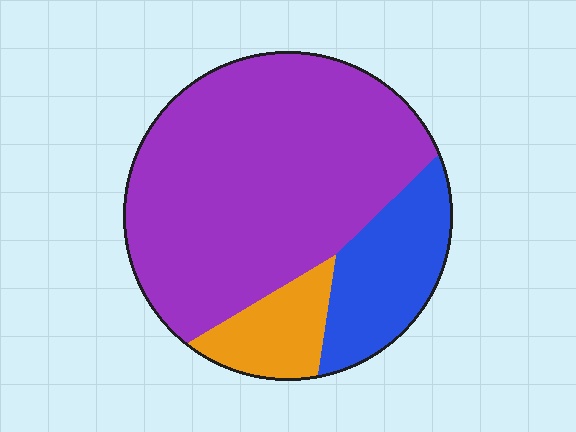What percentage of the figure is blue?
Blue covers around 20% of the figure.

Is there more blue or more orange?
Blue.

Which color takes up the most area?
Purple, at roughly 70%.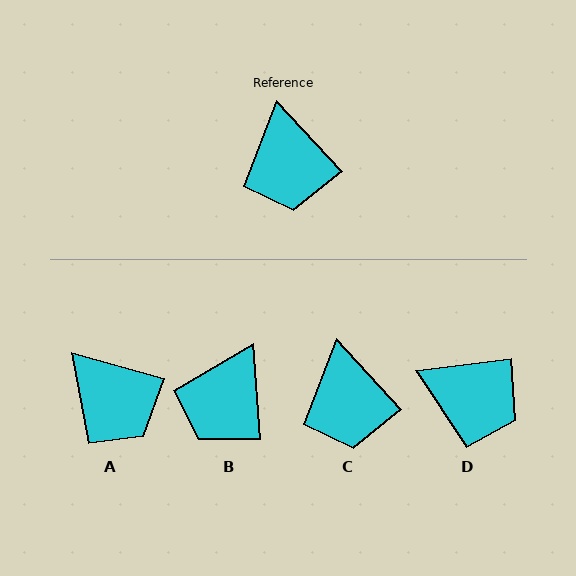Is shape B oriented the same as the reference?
No, it is off by about 38 degrees.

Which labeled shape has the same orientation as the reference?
C.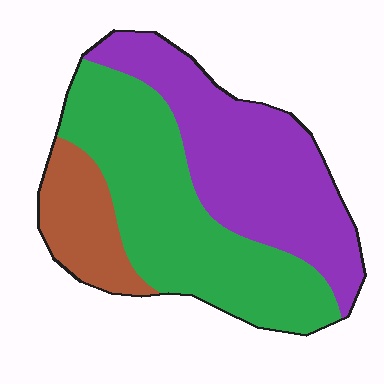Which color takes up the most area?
Green, at roughly 45%.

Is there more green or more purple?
Green.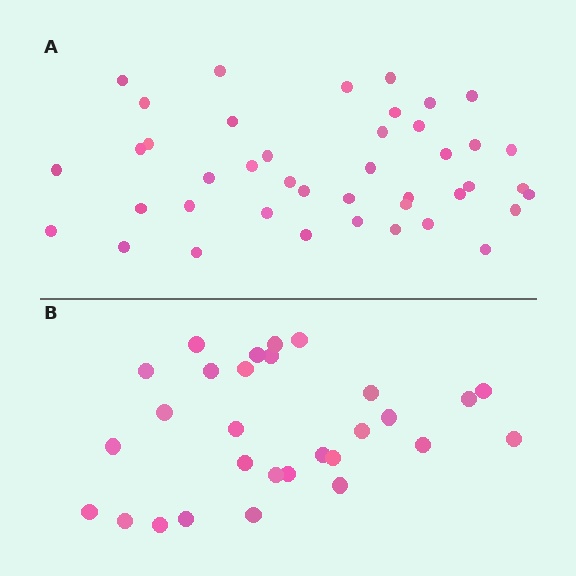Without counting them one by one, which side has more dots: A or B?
Region A (the top region) has more dots.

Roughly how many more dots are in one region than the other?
Region A has approximately 15 more dots than region B.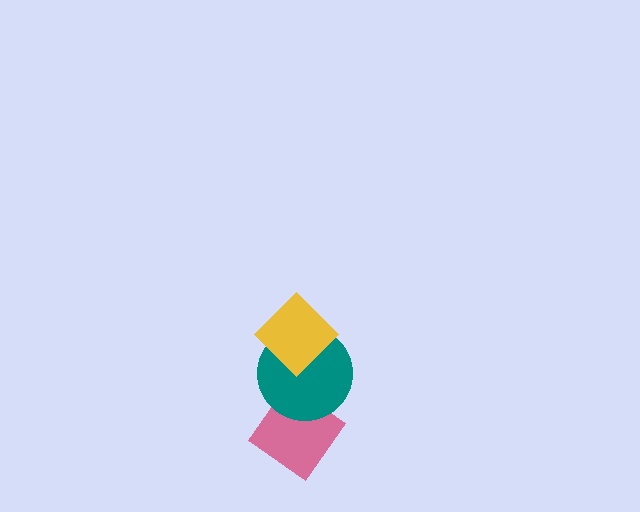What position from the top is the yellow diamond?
The yellow diamond is 1st from the top.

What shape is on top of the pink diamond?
The teal circle is on top of the pink diamond.